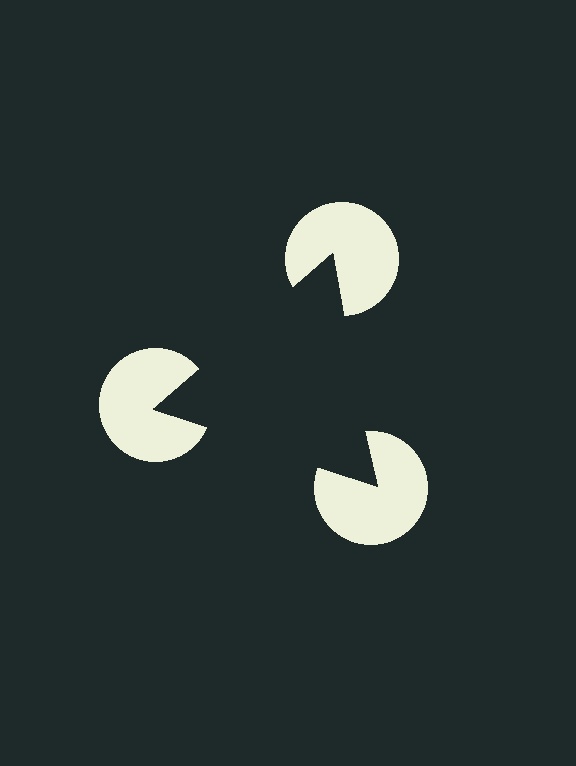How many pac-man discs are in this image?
There are 3 — one at each vertex of the illusory triangle.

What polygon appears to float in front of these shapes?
An illusory triangle — its edges are inferred from the aligned wedge cuts in the pac-man discs, not physically drawn.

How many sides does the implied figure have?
3 sides.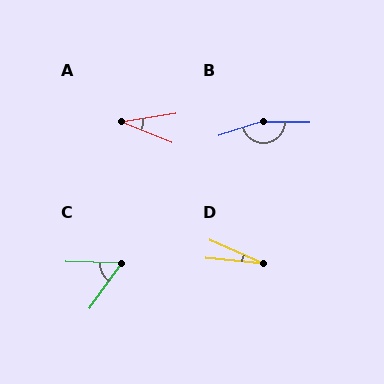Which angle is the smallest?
D, at approximately 19 degrees.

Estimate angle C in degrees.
Approximately 56 degrees.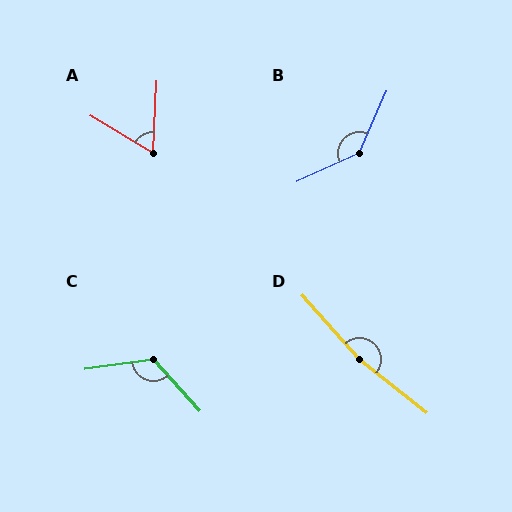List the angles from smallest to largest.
A (62°), C (124°), B (138°), D (170°).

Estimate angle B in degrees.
Approximately 138 degrees.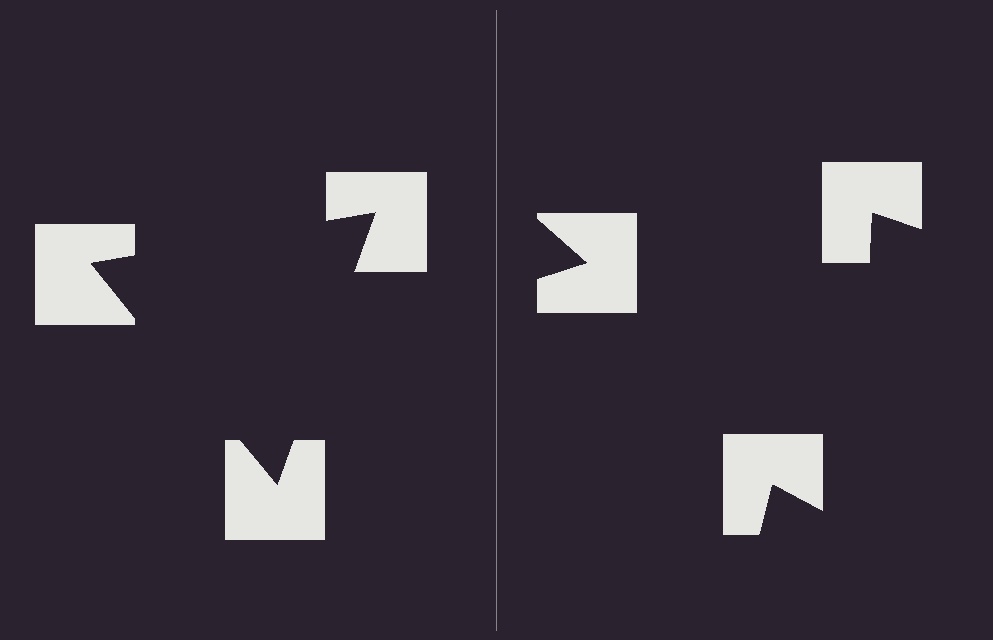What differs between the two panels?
The notched squares are positioned identically on both sides; only the wedge orientations differ. On the left they align to a triangle; on the right they are misaligned.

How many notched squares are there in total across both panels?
6 — 3 on each side.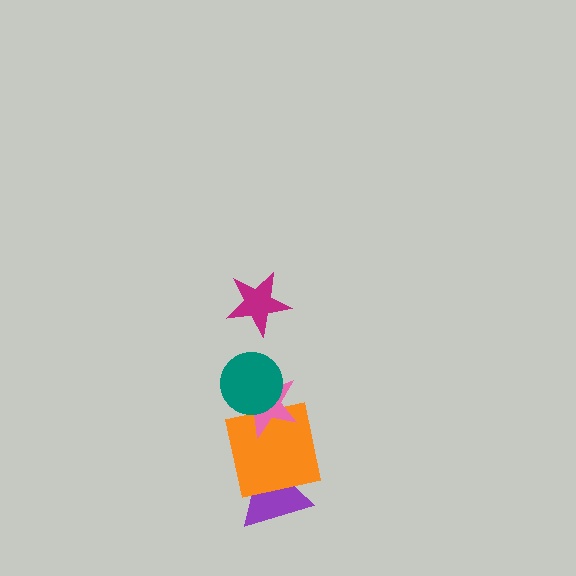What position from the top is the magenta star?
The magenta star is 1st from the top.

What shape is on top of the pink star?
The teal circle is on top of the pink star.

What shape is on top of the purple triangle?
The orange square is on top of the purple triangle.